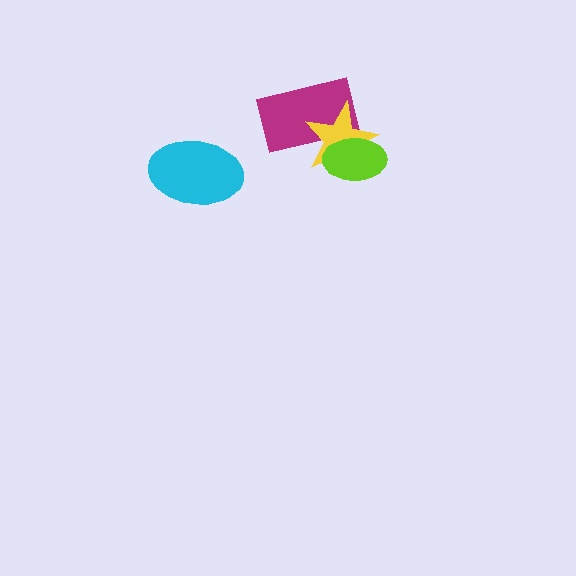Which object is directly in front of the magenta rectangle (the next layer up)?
The yellow star is directly in front of the magenta rectangle.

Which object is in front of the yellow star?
The lime ellipse is in front of the yellow star.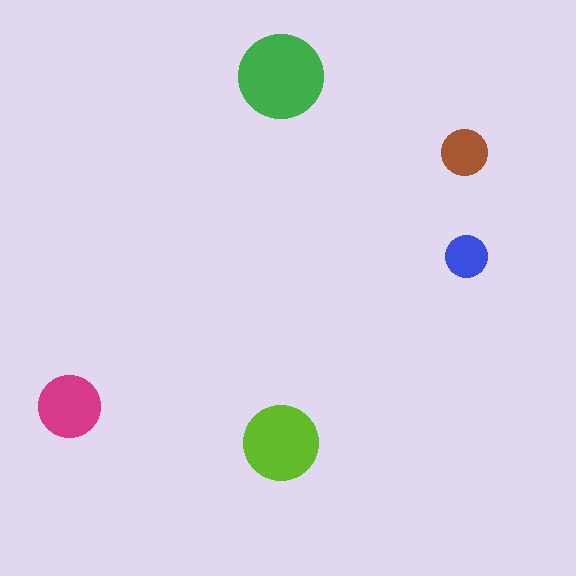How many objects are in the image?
There are 5 objects in the image.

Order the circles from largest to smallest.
the green one, the lime one, the magenta one, the brown one, the blue one.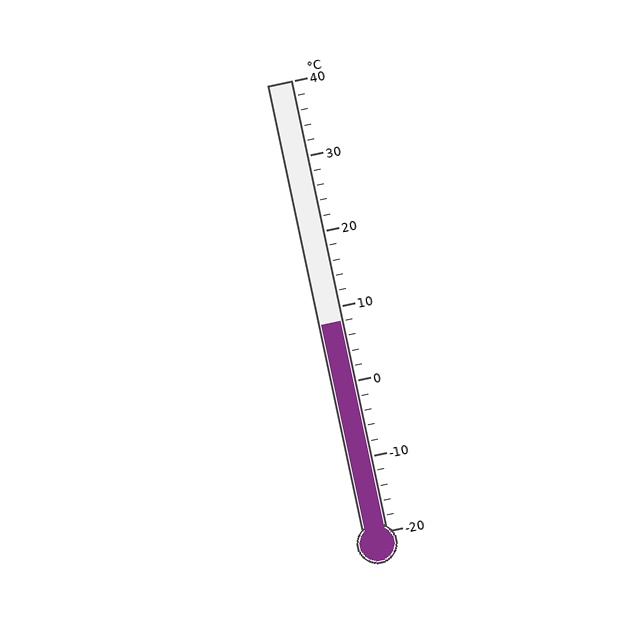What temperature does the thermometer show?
The thermometer shows approximately 8°C.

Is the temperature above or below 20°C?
The temperature is below 20°C.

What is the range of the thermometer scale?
The thermometer scale ranges from -20°C to 40°C.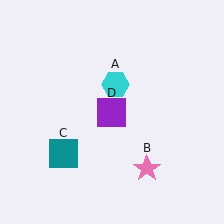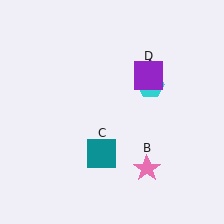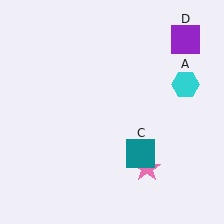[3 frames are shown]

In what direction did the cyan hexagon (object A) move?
The cyan hexagon (object A) moved right.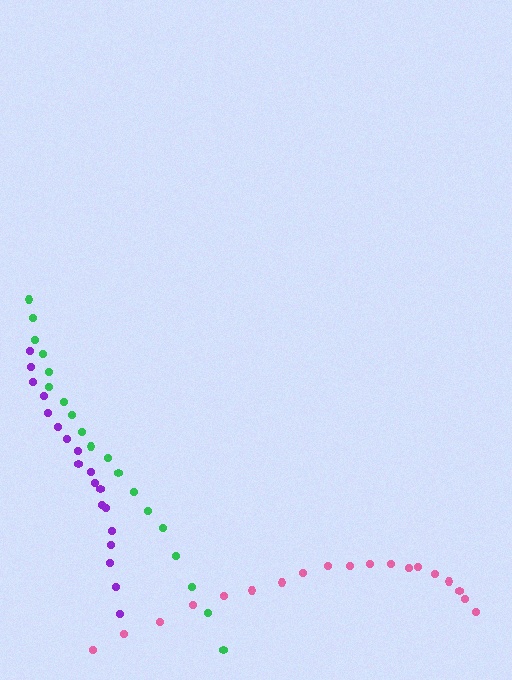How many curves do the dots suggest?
There are 3 distinct paths.